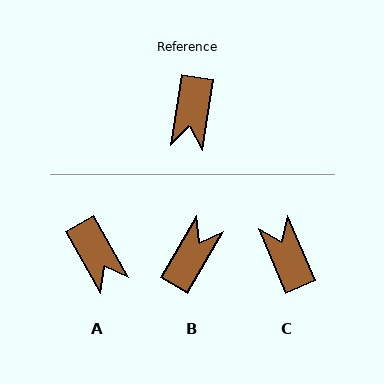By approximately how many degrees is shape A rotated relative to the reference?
Approximately 39 degrees counter-clockwise.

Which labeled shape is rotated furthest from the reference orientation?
B, about 159 degrees away.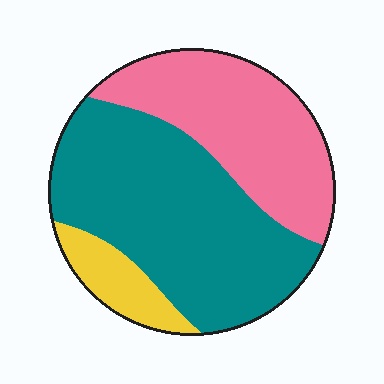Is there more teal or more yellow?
Teal.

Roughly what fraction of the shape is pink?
Pink takes up about three eighths (3/8) of the shape.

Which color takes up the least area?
Yellow, at roughly 10%.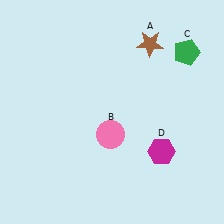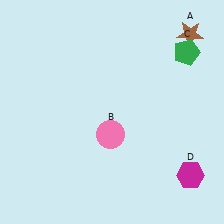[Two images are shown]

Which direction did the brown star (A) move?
The brown star (A) moved right.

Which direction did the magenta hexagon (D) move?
The magenta hexagon (D) moved right.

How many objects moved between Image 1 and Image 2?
2 objects moved between the two images.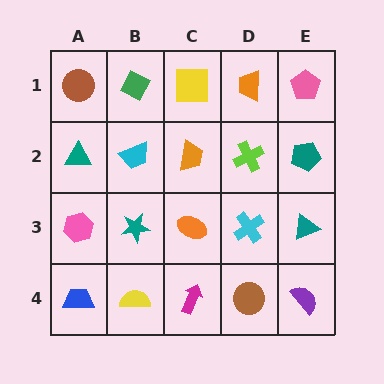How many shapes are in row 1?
5 shapes.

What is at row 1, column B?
A green diamond.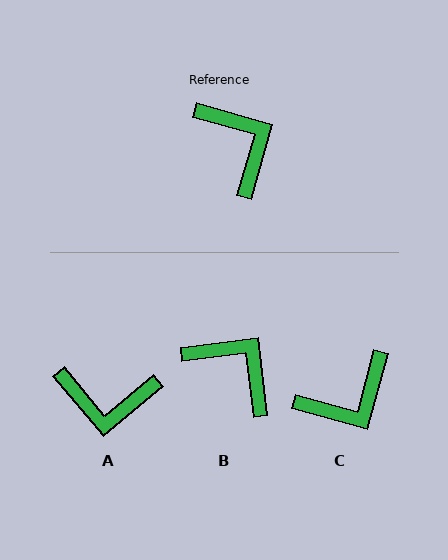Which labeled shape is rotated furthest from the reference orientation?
A, about 124 degrees away.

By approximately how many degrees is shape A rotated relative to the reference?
Approximately 124 degrees clockwise.